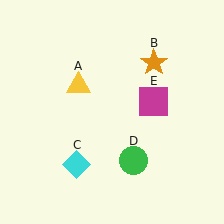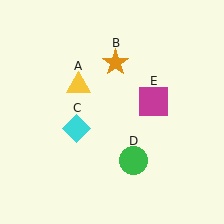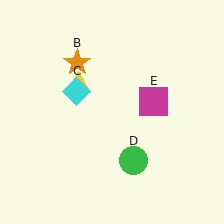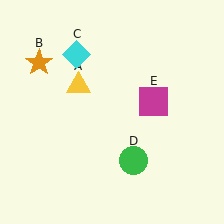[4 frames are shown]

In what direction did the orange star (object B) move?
The orange star (object B) moved left.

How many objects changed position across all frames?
2 objects changed position: orange star (object B), cyan diamond (object C).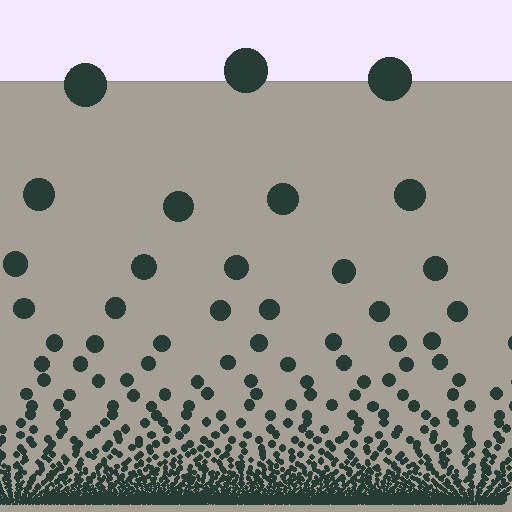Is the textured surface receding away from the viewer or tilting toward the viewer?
The surface appears to tilt toward the viewer. Texture elements get larger and sparser toward the top.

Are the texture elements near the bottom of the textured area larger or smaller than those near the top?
Smaller. The gradient is inverted — elements near the bottom are smaller and denser.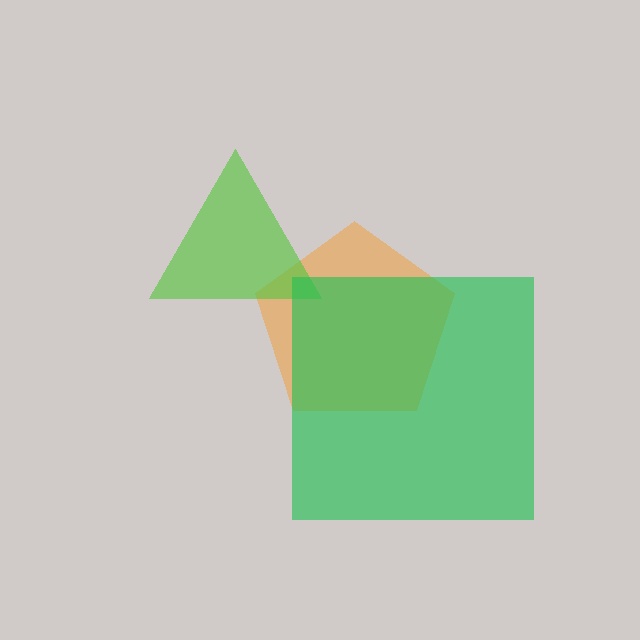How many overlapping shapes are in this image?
There are 3 overlapping shapes in the image.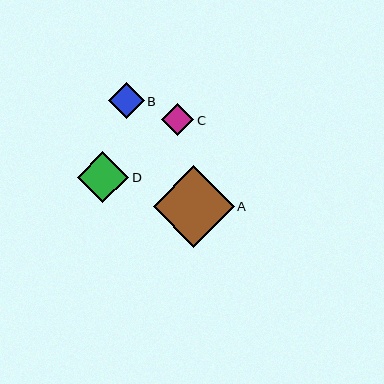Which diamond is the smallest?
Diamond C is the smallest with a size of approximately 32 pixels.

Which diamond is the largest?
Diamond A is the largest with a size of approximately 81 pixels.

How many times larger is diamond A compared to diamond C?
Diamond A is approximately 2.5 times the size of diamond C.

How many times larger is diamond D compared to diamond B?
Diamond D is approximately 1.4 times the size of diamond B.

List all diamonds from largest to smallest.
From largest to smallest: A, D, B, C.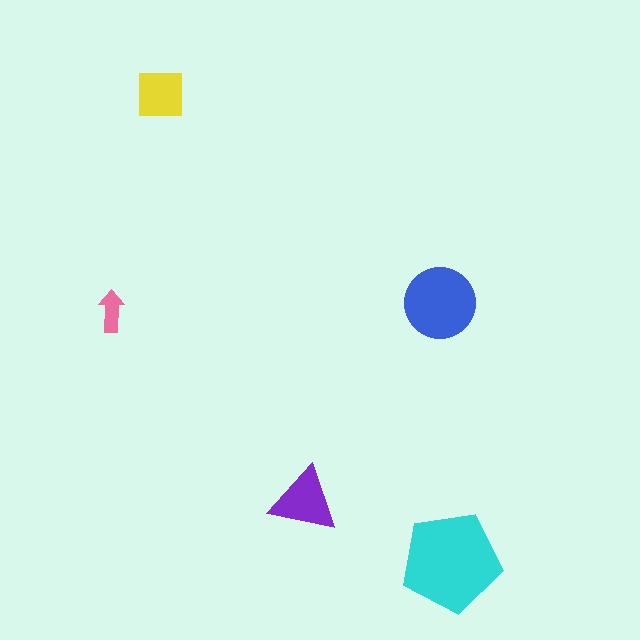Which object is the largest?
The cyan pentagon.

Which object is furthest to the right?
The cyan pentagon is rightmost.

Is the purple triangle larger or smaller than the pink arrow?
Larger.